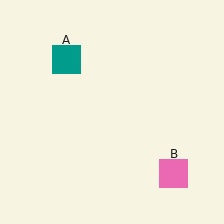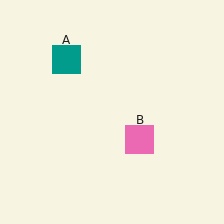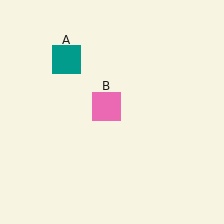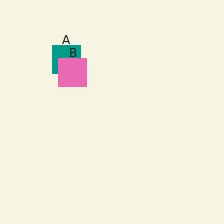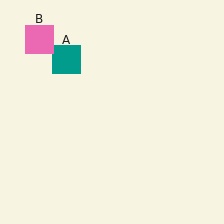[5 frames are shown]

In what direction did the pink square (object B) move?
The pink square (object B) moved up and to the left.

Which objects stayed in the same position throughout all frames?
Teal square (object A) remained stationary.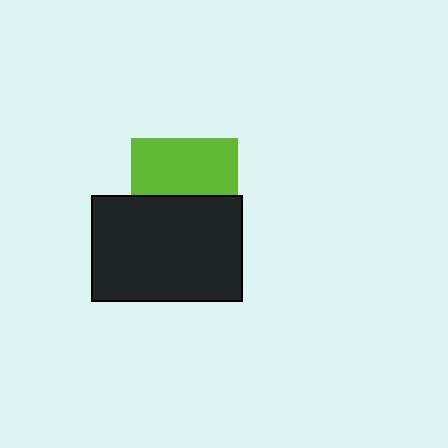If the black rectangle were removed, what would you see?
You would see the complete lime square.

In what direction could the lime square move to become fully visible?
The lime square could move up. That would shift it out from behind the black rectangle entirely.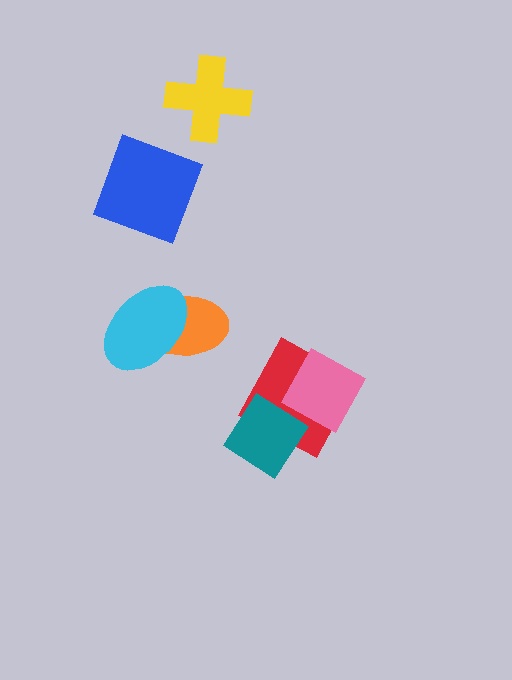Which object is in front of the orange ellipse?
The cyan ellipse is in front of the orange ellipse.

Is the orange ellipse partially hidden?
Yes, it is partially covered by another shape.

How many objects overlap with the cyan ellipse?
1 object overlaps with the cyan ellipse.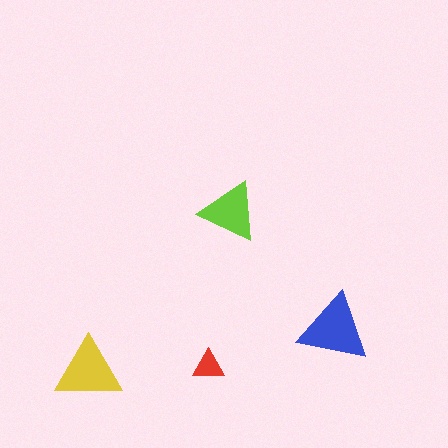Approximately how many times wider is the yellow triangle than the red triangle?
About 2 times wider.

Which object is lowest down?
The yellow triangle is bottommost.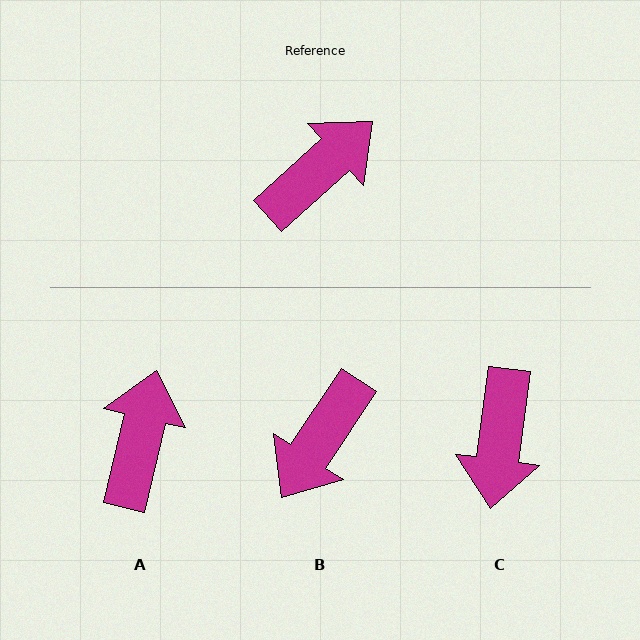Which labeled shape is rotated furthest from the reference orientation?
B, about 166 degrees away.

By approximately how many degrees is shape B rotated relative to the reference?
Approximately 166 degrees clockwise.